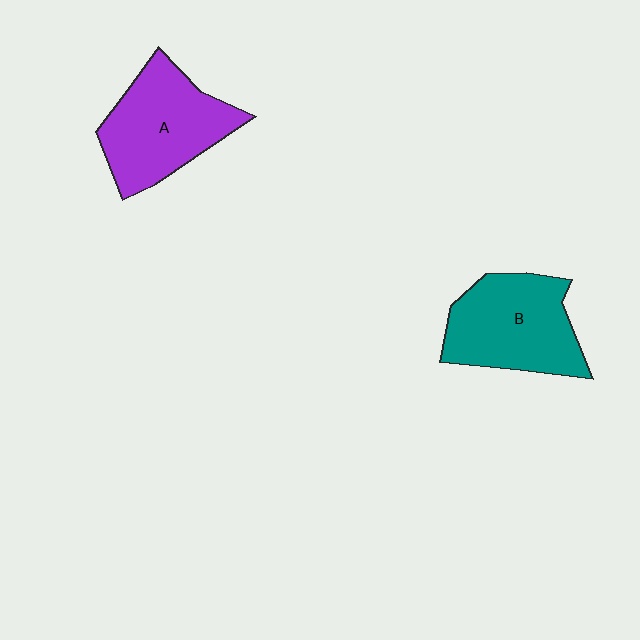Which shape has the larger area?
Shape A (purple).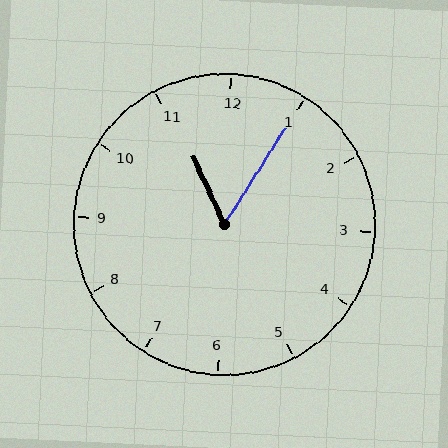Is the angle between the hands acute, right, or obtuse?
It is acute.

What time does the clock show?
11:05.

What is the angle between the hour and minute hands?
Approximately 58 degrees.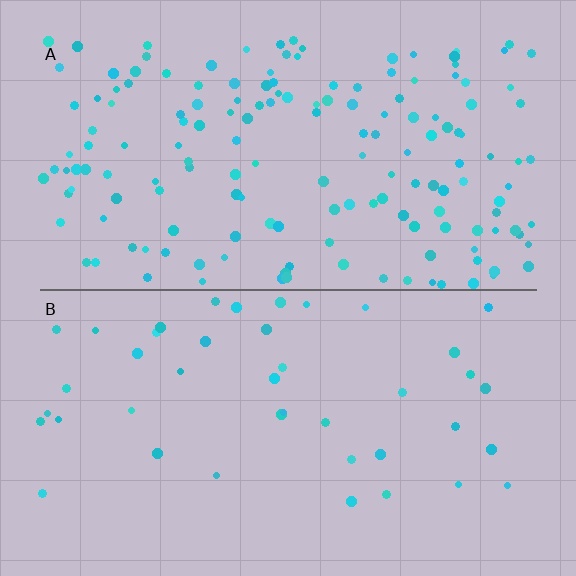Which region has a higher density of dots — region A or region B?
A (the top).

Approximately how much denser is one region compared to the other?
Approximately 3.8× — region A over region B.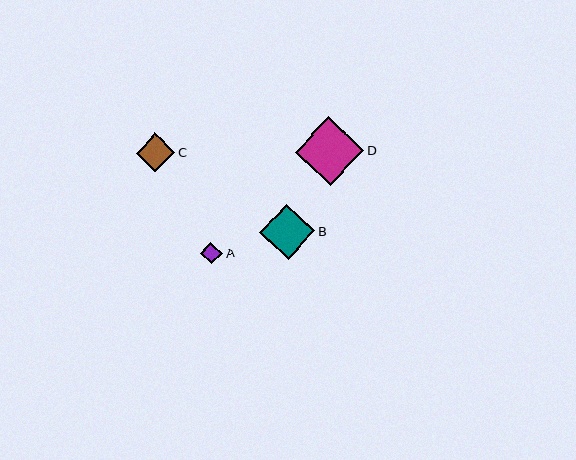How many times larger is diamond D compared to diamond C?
Diamond D is approximately 1.8 times the size of diamond C.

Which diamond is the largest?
Diamond D is the largest with a size of approximately 69 pixels.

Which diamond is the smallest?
Diamond A is the smallest with a size of approximately 22 pixels.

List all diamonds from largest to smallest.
From largest to smallest: D, B, C, A.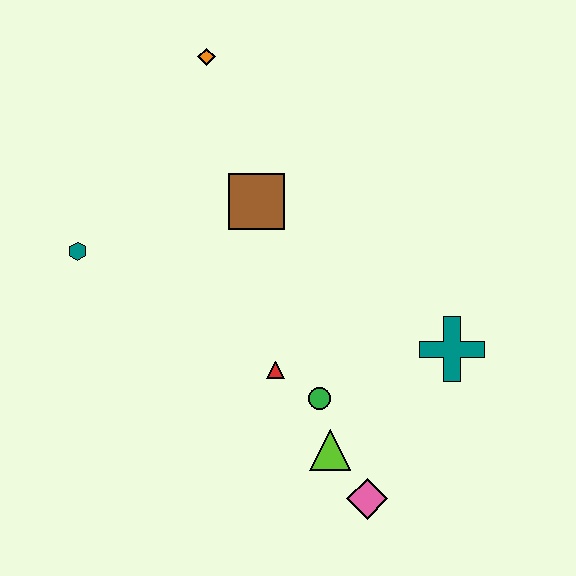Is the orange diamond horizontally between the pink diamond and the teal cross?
No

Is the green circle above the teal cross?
No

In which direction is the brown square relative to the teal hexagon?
The brown square is to the right of the teal hexagon.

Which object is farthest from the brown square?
The pink diamond is farthest from the brown square.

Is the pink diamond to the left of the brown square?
No